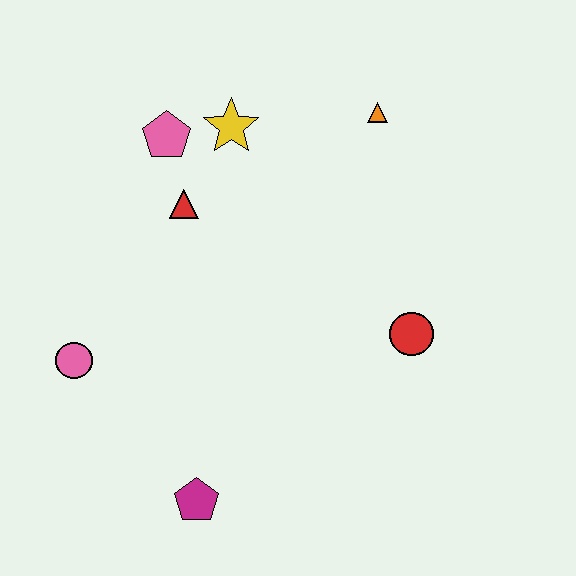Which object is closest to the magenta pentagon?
The pink circle is closest to the magenta pentagon.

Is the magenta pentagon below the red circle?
Yes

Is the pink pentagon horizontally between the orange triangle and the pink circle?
Yes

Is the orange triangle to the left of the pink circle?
No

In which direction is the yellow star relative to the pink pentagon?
The yellow star is to the right of the pink pentagon.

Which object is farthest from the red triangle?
The magenta pentagon is farthest from the red triangle.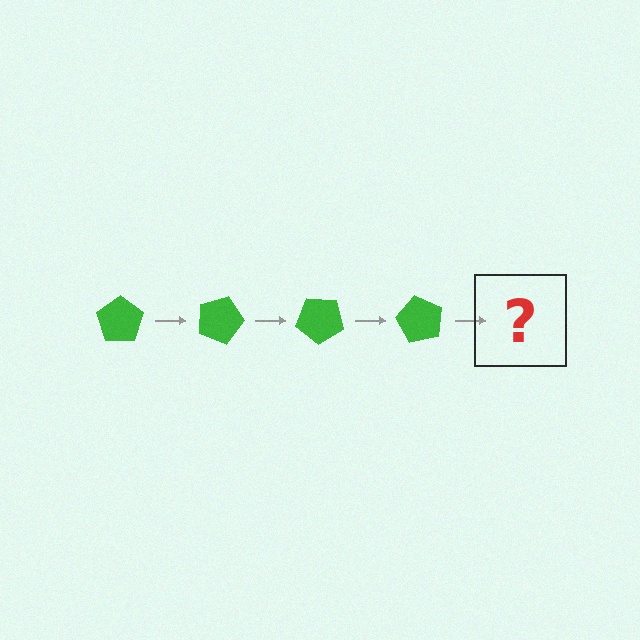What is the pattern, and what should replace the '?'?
The pattern is that the pentagon rotates 20 degrees each step. The '?' should be a green pentagon rotated 80 degrees.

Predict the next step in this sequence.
The next step is a green pentagon rotated 80 degrees.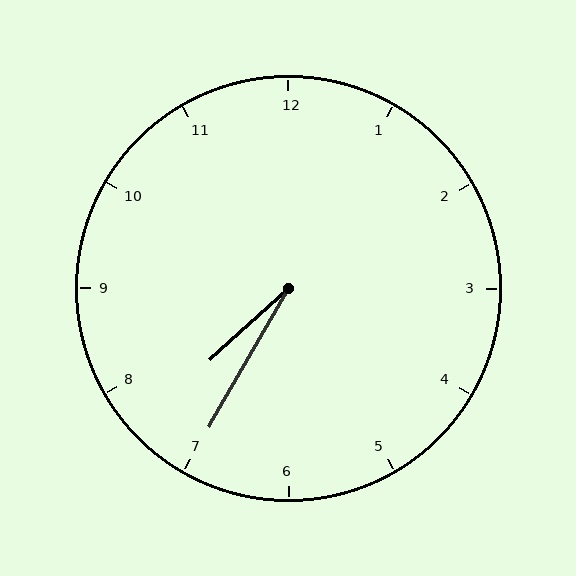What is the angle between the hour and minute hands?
Approximately 18 degrees.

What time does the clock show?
7:35.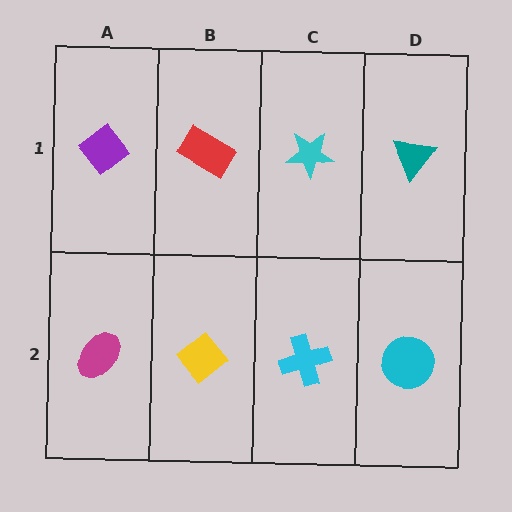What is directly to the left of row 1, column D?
A cyan star.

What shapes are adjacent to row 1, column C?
A cyan cross (row 2, column C), a red rectangle (row 1, column B), a teal triangle (row 1, column D).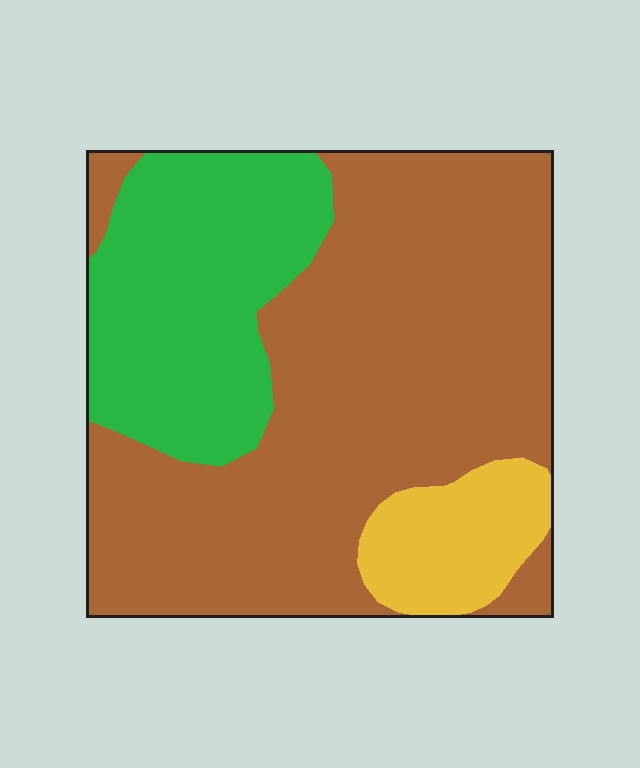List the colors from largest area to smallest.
From largest to smallest: brown, green, yellow.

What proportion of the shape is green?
Green takes up about one quarter (1/4) of the shape.